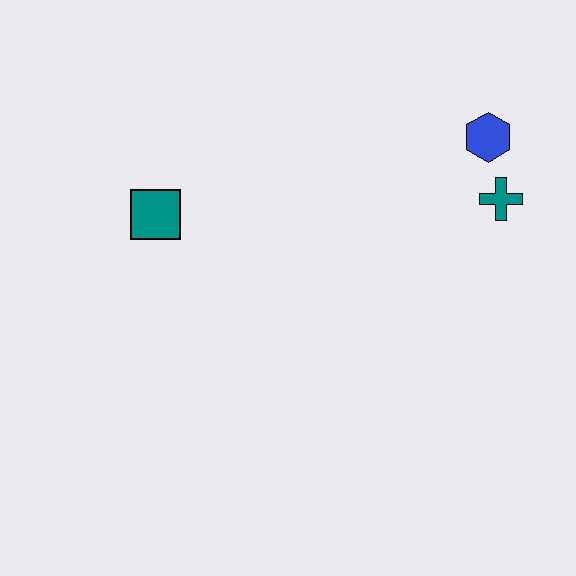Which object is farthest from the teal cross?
The teal square is farthest from the teal cross.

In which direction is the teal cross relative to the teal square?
The teal cross is to the right of the teal square.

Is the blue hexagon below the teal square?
No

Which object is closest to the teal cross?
The blue hexagon is closest to the teal cross.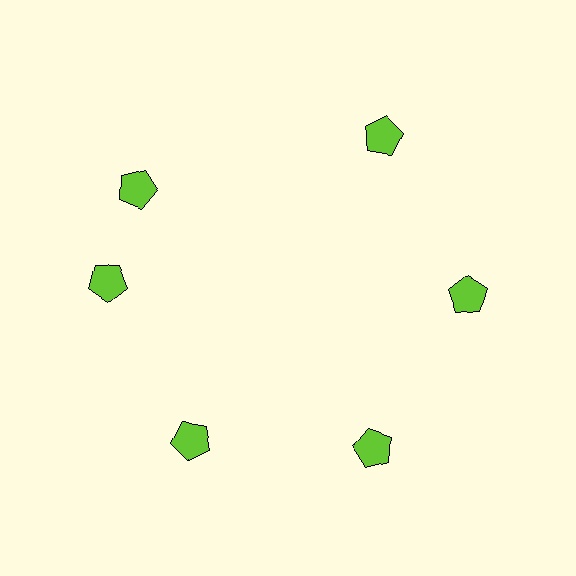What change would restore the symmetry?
The symmetry would be restored by rotating it back into even spacing with its neighbors so that all 6 pentagons sit at equal angles and equal distance from the center.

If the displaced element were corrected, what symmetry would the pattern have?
It would have 6-fold rotational symmetry — the pattern would map onto itself every 60 degrees.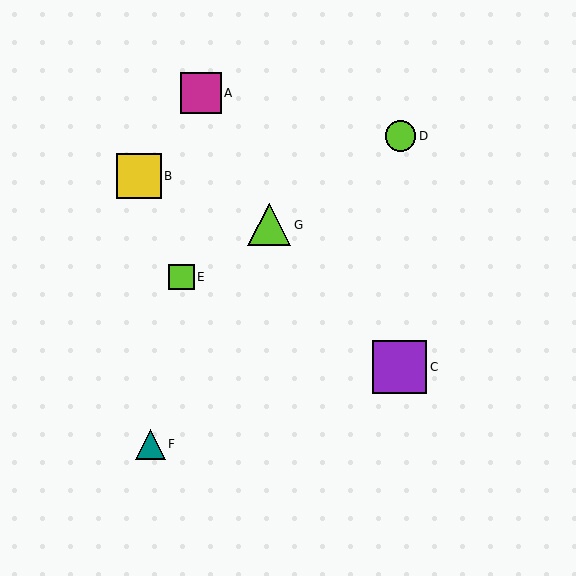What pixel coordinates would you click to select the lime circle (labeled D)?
Click at (400, 136) to select the lime circle D.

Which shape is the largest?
The purple square (labeled C) is the largest.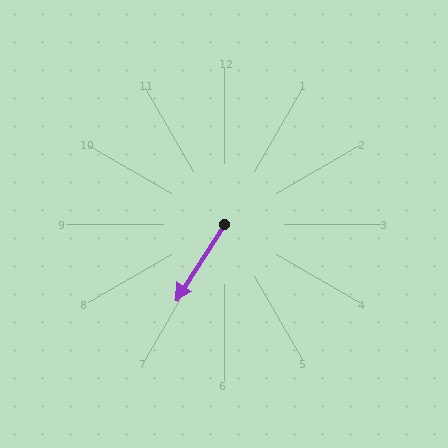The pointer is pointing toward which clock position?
Roughly 7 o'clock.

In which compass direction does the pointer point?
Southwest.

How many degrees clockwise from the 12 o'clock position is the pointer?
Approximately 213 degrees.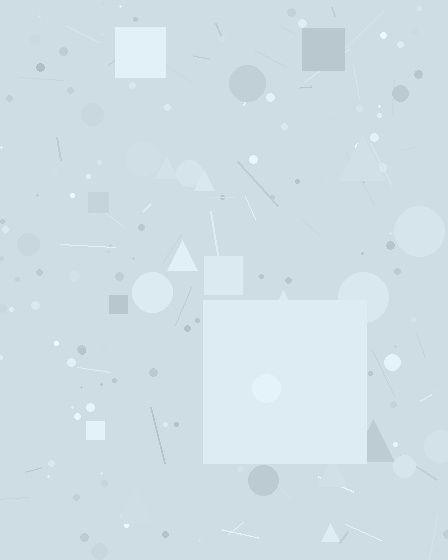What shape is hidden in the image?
A square is hidden in the image.